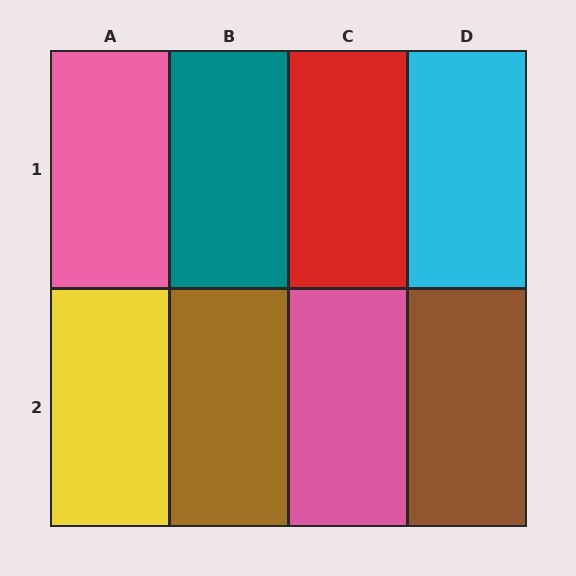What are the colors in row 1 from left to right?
Pink, teal, red, cyan.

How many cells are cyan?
1 cell is cyan.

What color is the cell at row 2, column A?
Yellow.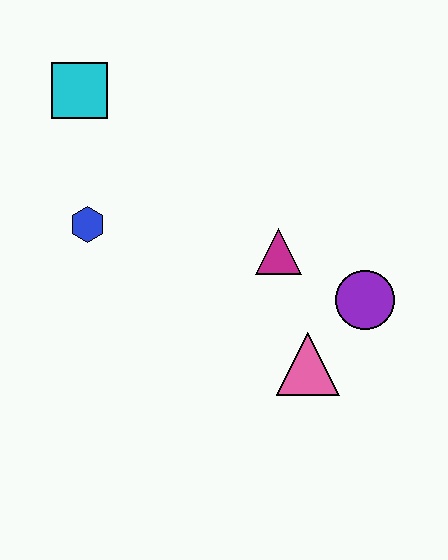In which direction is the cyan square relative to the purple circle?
The cyan square is to the left of the purple circle.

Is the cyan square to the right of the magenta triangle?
No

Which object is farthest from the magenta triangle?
The cyan square is farthest from the magenta triangle.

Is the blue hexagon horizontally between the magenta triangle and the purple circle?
No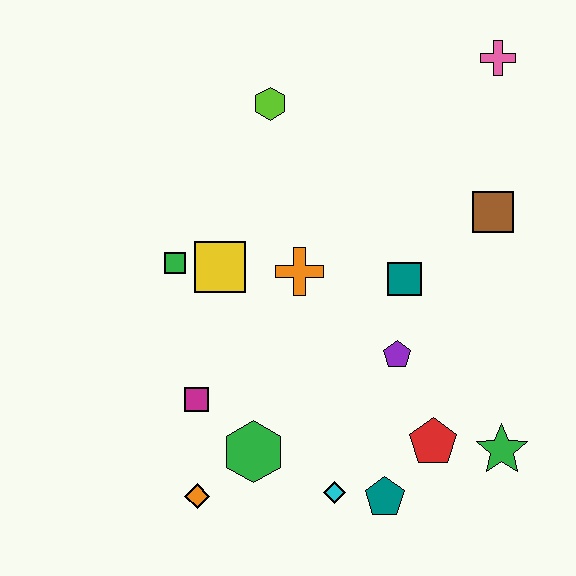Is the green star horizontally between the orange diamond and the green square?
No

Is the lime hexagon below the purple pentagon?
No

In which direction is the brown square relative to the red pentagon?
The brown square is above the red pentagon.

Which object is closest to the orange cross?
The yellow square is closest to the orange cross.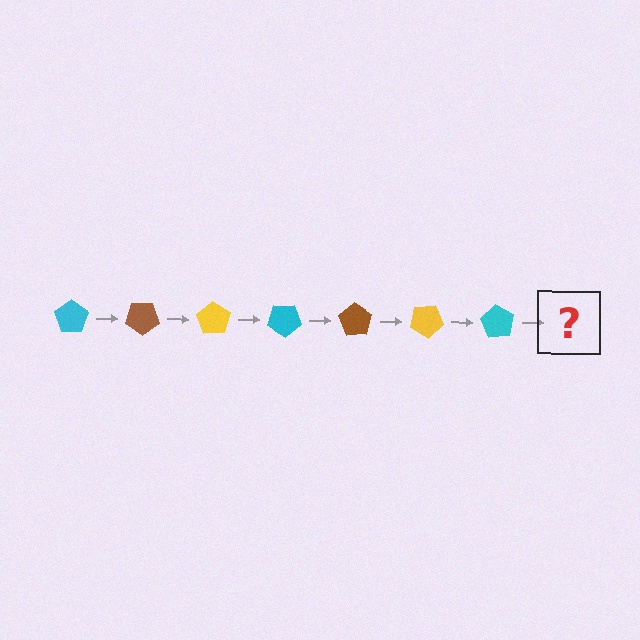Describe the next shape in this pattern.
It should be a brown pentagon, rotated 245 degrees from the start.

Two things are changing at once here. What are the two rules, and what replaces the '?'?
The two rules are that it rotates 35 degrees each step and the color cycles through cyan, brown, and yellow. The '?' should be a brown pentagon, rotated 245 degrees from the start.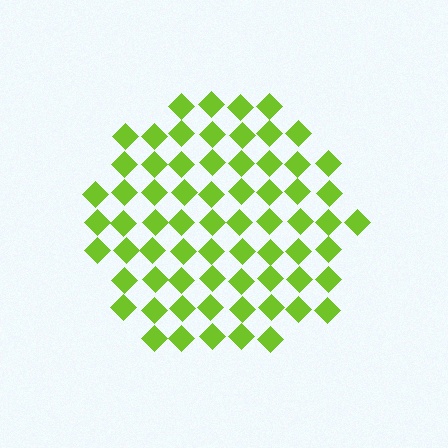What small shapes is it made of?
It is made of small diamonds.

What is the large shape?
The large shape is a circle.